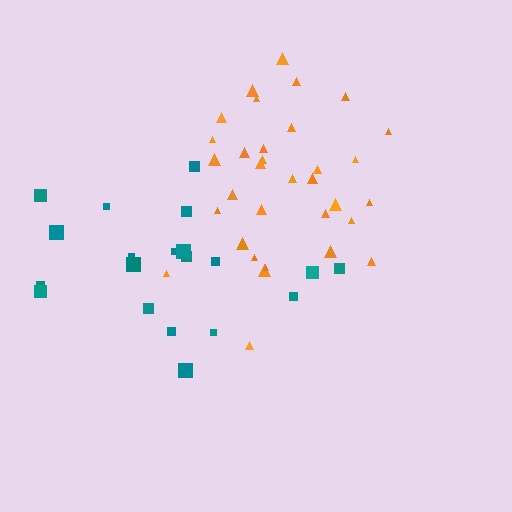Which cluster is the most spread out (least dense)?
Teal.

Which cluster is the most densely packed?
Orange.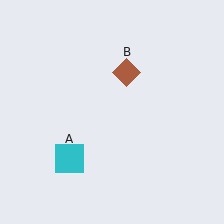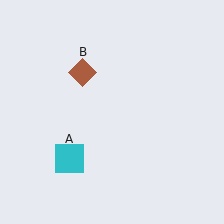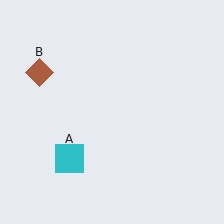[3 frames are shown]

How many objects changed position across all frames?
1 object changed position: brown diamond (object B).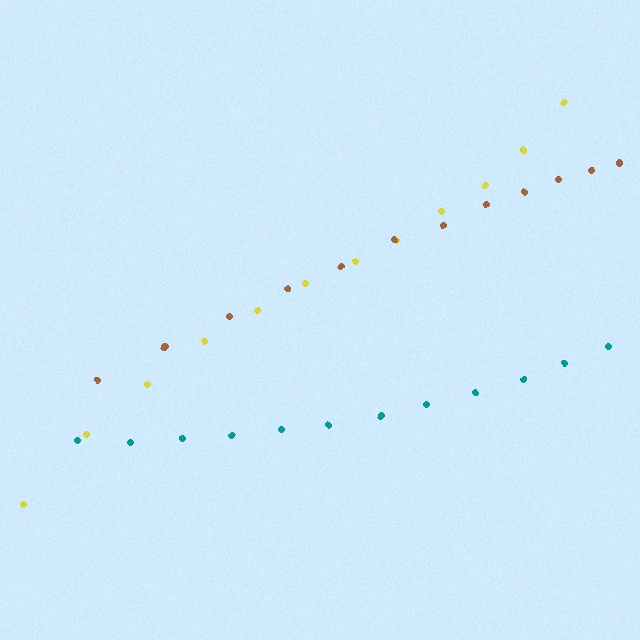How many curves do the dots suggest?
There are 3 distinct paths.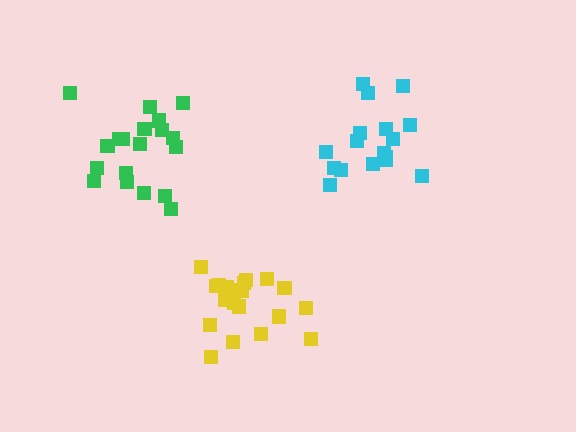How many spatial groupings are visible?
There are 3 spatial groupings.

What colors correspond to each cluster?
The clusters are colored: cyan, yellow, green.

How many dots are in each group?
Group 1: 17 dots, Group 2: 20 dots, Group 3: 19 dots (56 total).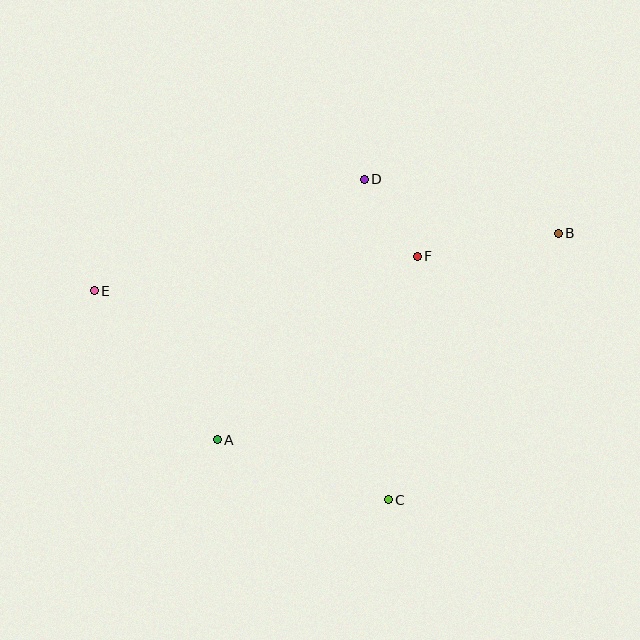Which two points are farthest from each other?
Points B and E are farthest from each other.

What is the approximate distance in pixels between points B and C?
The distance between B and C is approximately 316 pixels.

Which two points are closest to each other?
Points D and F are closest to each other.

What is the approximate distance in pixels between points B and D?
The distance between B and D is approximately 201 pixels.